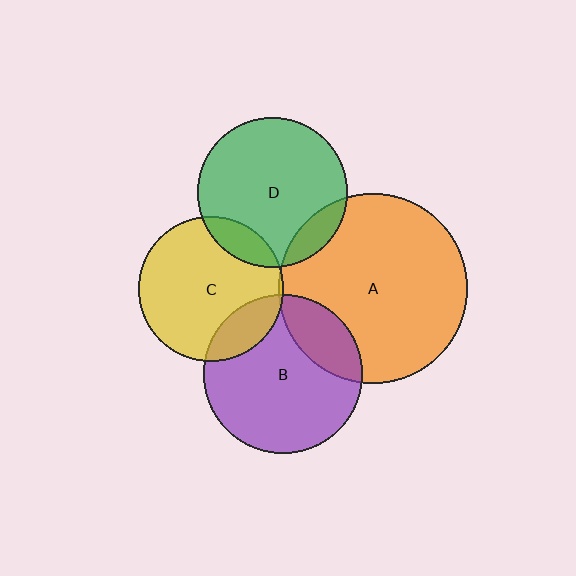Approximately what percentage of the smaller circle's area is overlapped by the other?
Approximately 15%.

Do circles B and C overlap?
Yes.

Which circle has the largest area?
Circle A (orange).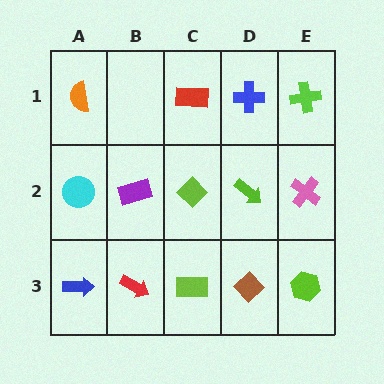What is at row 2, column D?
A lime arrow.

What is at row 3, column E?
A lime hexagon.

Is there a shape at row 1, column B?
No, that cell is empty.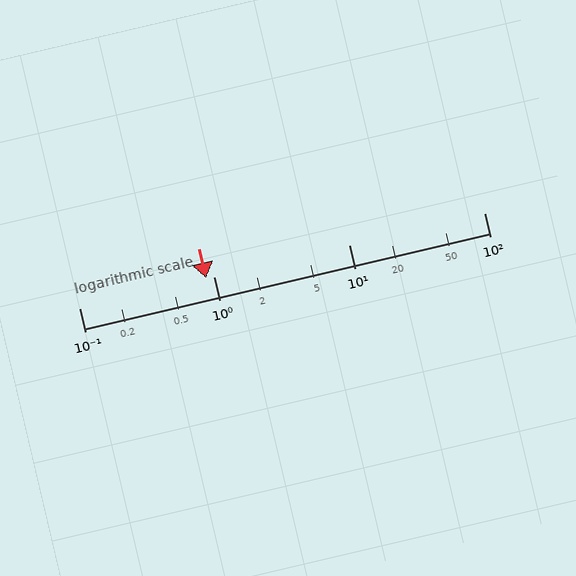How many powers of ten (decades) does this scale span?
The scale spans 3 decades, from 0.1 to 100.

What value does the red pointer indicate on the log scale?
The pointer indicates approximately 0.87.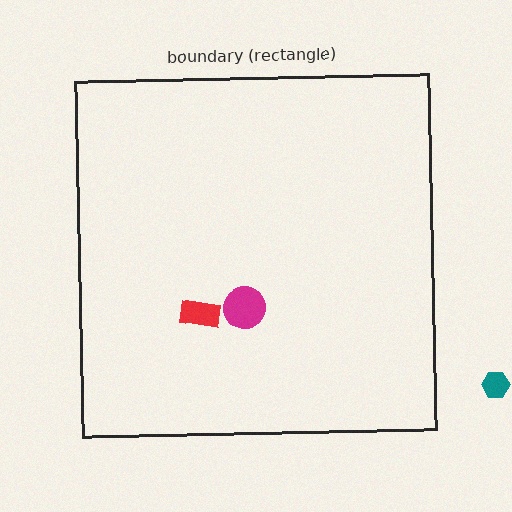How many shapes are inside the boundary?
2 inside, 1 outside.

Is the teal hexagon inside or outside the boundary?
Outside.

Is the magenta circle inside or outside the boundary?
Inside.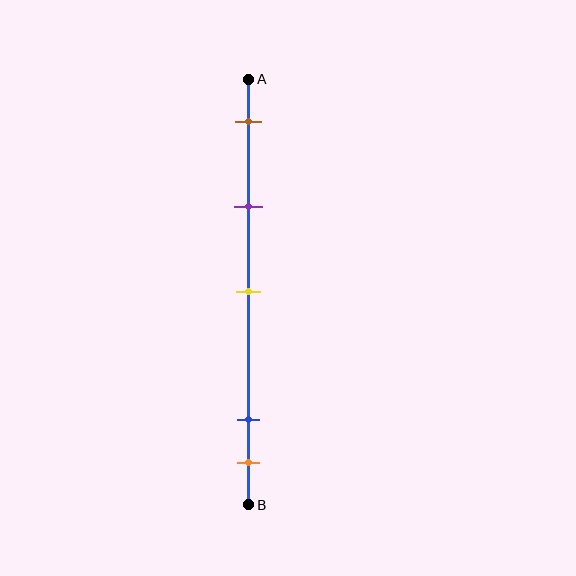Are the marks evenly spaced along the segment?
No, the marks are not evenly spaced.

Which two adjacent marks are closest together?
The blue and orange marks are the closest adjacent pair.